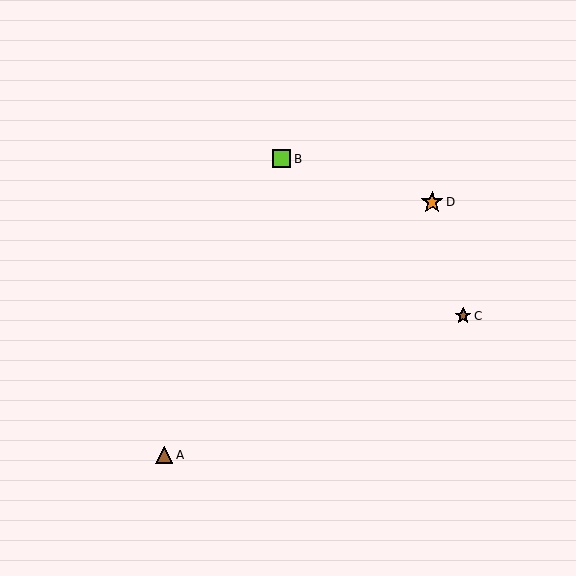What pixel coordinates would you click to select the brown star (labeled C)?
Click at (463, 316) to select the brown star C.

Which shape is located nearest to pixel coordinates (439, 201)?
The orange star (labeled D) at (432, 202) is nearest to that location.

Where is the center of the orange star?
The center of the orange star is at (432, 202).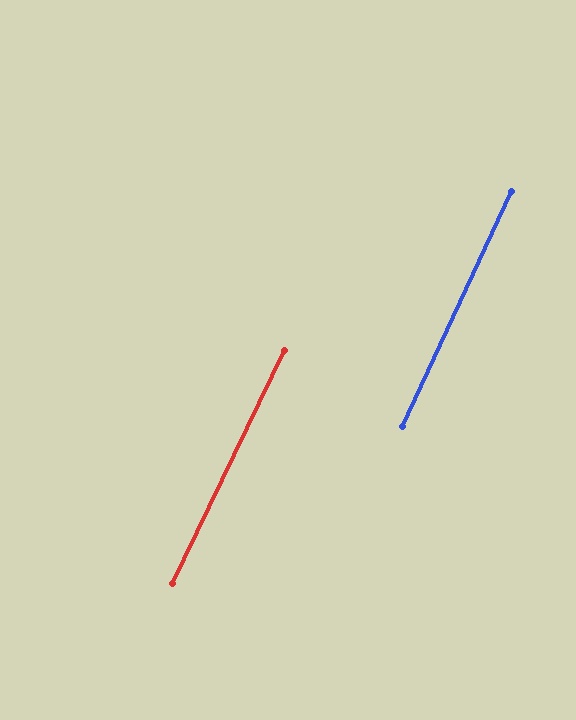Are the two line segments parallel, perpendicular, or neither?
Parallel — their directions differ by only 1.0°.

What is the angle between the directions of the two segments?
Approximately 1 degree.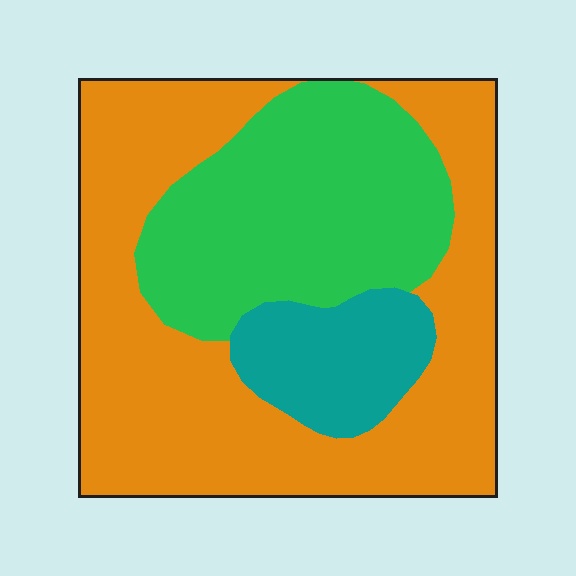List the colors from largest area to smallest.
From largest to smallest: orange, green, teal.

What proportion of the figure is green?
Green takes up about one third (1/3) of the figure.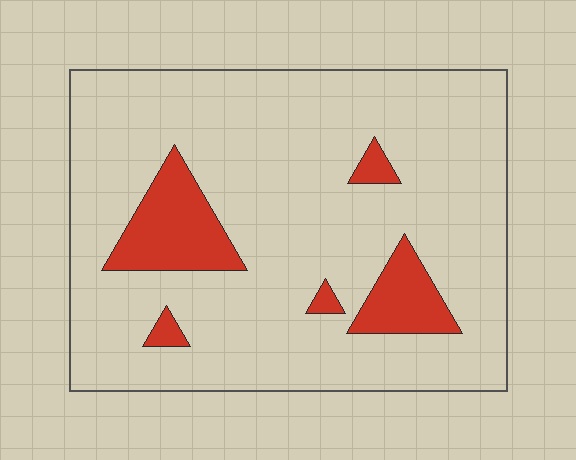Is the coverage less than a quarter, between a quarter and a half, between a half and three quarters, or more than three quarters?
Less than a quarter.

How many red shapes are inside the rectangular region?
5.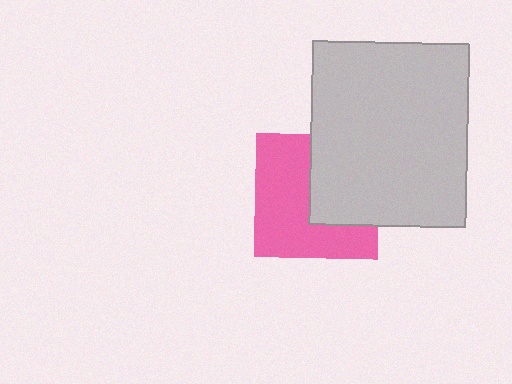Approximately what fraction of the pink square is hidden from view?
Roughly 41% of the pink square is hidden behind the light gray rectangle.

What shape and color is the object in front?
The object in front is a light gray rectangle.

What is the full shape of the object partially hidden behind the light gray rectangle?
The partially hidden object is a pink square.